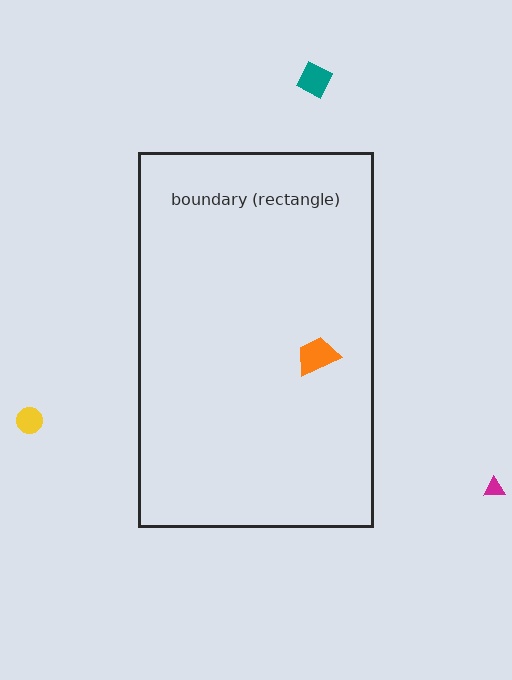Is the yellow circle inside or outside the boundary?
Outside.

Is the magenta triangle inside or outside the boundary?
Outside.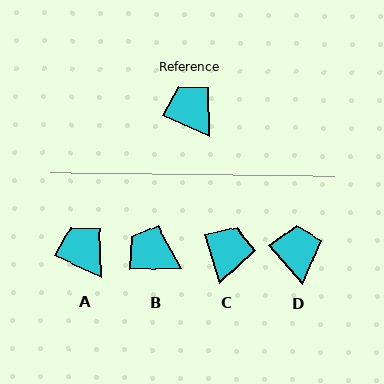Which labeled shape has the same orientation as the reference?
A.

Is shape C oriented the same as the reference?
No, it is off by about 48 degrees.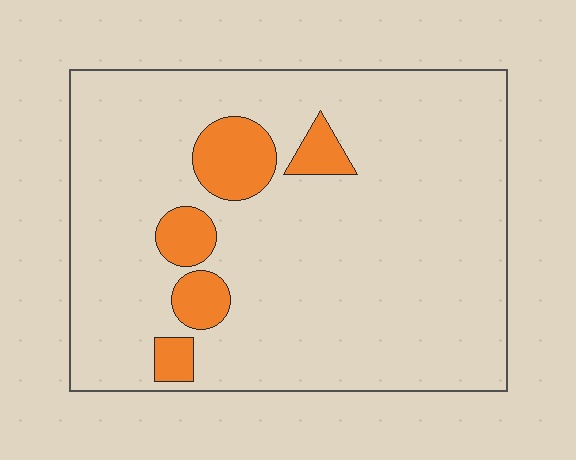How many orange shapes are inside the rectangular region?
5.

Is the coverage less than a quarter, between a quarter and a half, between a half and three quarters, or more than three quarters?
Less than a quarter.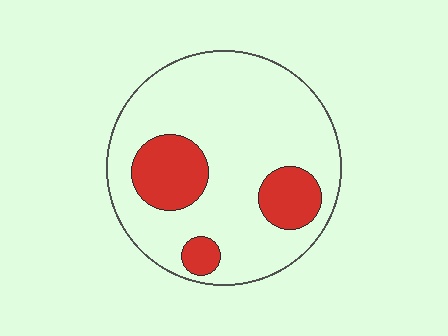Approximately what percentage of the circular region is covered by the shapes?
Approximately 20%.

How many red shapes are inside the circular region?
3.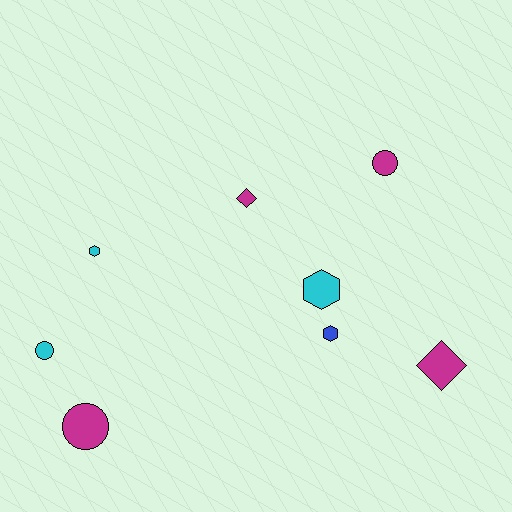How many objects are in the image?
There are 8 objects.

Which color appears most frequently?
Magenta, with 4 objects.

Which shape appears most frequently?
Hexagon, with 3 objects.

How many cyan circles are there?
There is 1 cyan circle.